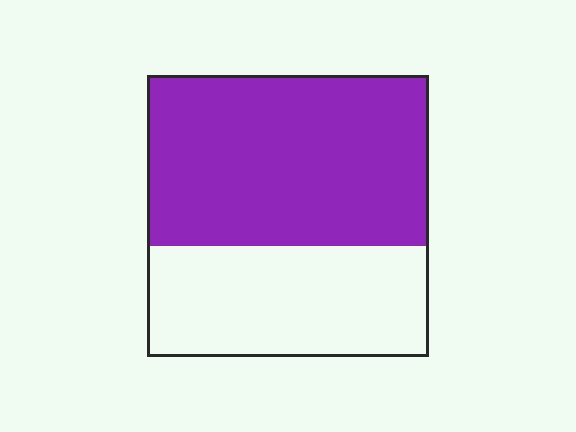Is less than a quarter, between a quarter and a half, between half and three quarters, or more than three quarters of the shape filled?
Between half and three quarters.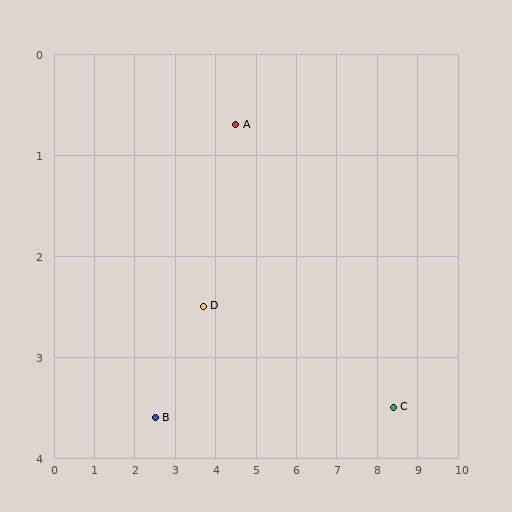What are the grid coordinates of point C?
Point C is at approximately (8.4, 3.5).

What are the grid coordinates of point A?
Point A is at approximately (4.5, 0.7).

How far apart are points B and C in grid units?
Points B and C are about 5.9 grid units apart.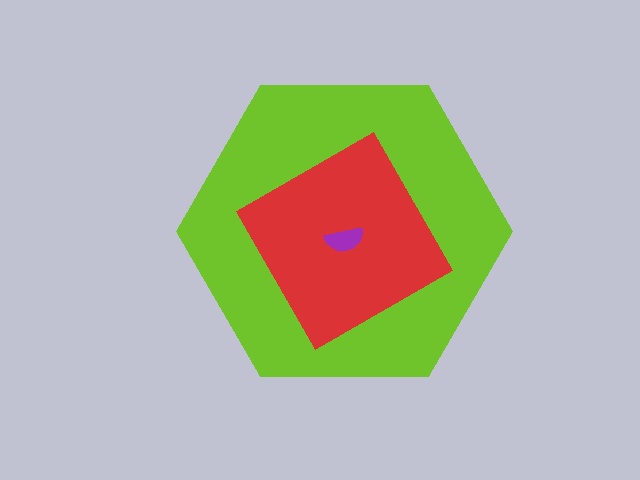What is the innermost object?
The purple semicircle.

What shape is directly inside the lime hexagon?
The red square.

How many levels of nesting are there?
3.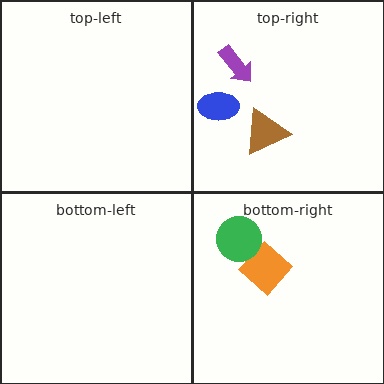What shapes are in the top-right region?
The brown triangle, the blue ellipse, the purple arrow.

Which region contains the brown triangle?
The top-right region.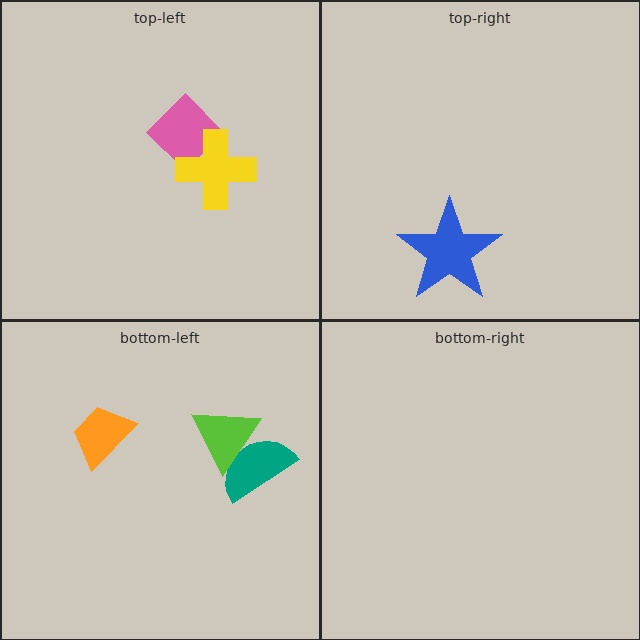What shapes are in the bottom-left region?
The teal semicircle, the orange trapezoid, the lime triangle.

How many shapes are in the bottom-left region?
3.